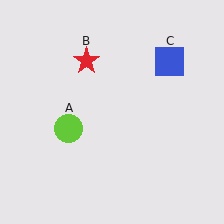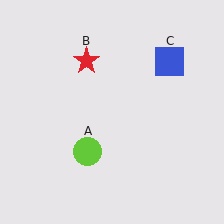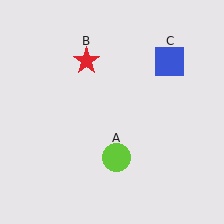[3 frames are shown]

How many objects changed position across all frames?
1 object changed position: lime circle (object A).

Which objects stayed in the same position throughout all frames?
Red star (object B) and blue square (object C) remained stationary.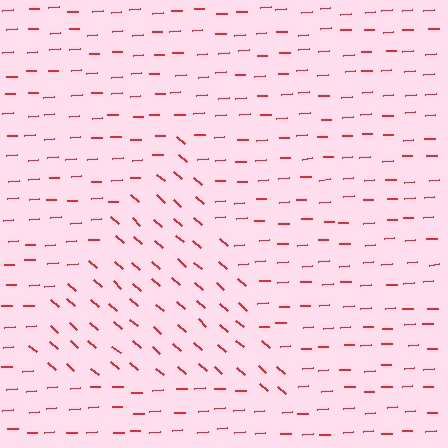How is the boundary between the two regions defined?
The boundary is defined purely by a change in line orientation (approximately 45 degrees difference). All lines are the same color and thickness.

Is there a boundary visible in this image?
Yes, there is a texture boundary formed by a change in line orientation.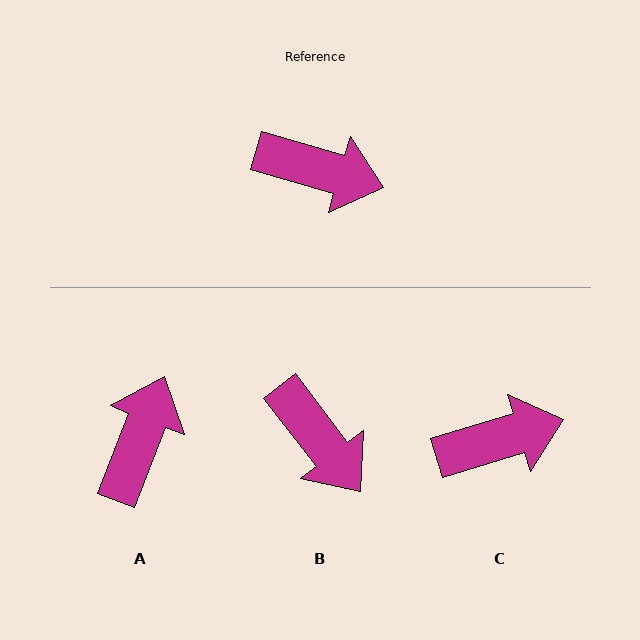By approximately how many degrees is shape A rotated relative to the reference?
Approximately 85 degrees counter-clockwise.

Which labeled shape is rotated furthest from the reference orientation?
A, about 85 degrees away.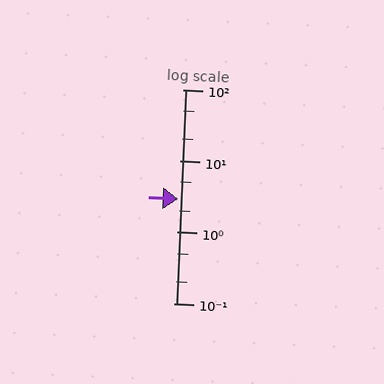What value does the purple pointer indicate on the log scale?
The pointer indicates approximately 2.9.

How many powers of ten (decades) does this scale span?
The scale spans 3 decades, from 0.1 to 100.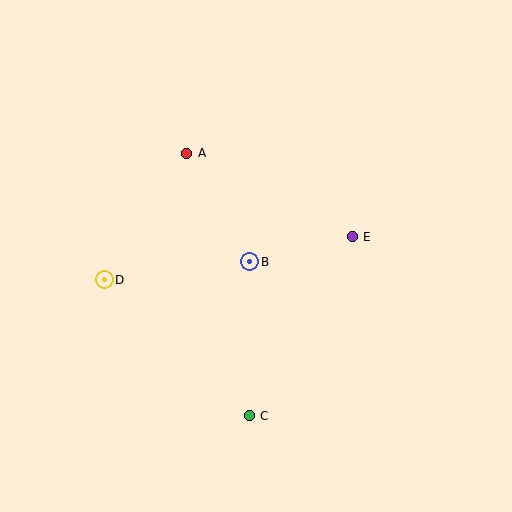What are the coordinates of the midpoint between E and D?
The midpoint between E and D is at (228, 258).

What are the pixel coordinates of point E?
Point E is at (352, 237).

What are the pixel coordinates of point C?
Point C is at (249, 416).